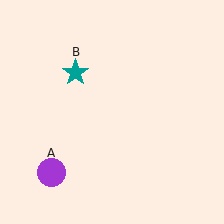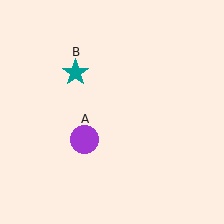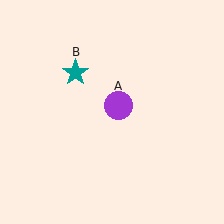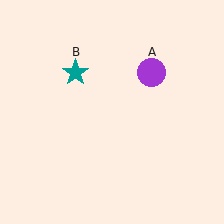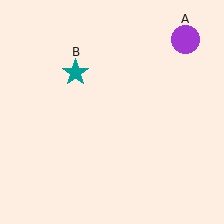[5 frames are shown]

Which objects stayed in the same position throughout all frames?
Teal star (object B) remained stationary.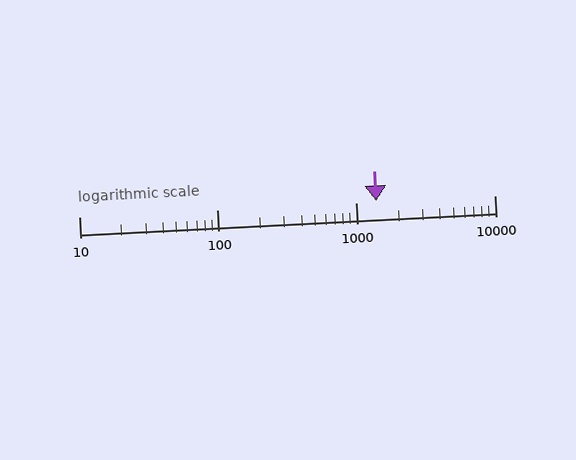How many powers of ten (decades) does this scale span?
The scale spans 3 decades, from 10 to 10000.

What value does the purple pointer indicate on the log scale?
The pointer indicates approximately 1400.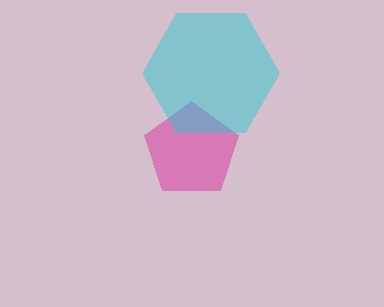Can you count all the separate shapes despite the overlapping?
Yes, there are 2 separate shapes.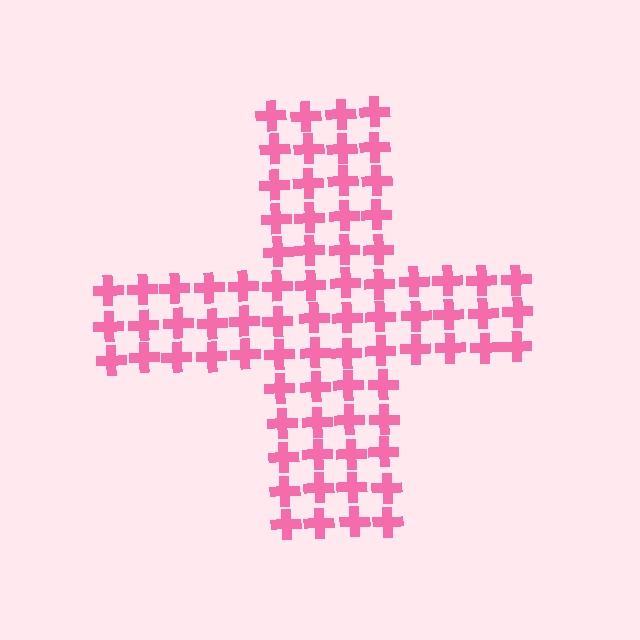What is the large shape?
The large shape is a cross.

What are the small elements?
The small elements are crosses.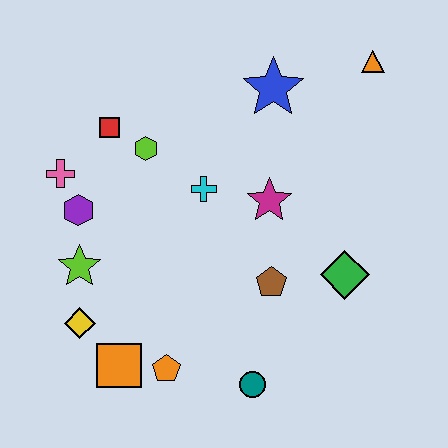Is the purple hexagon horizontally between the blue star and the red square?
No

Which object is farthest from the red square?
The teal circle is farthest from the red square.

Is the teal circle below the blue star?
Yes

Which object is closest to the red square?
The lime hexagon is closest to the red square.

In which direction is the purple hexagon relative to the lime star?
The purple hexagon is above the lime star.